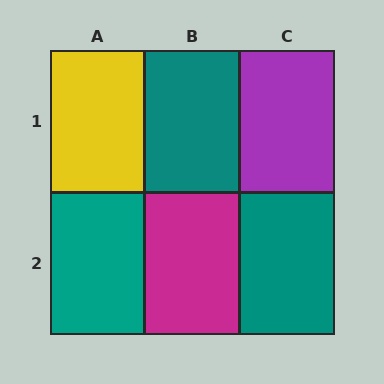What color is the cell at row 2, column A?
Teal.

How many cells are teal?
3 cells are teal.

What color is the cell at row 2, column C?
Teal.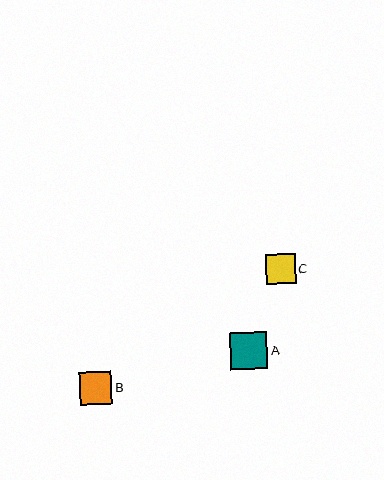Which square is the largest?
Square A is the largest with a size of approximately 38 pixels.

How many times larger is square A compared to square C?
Square A is approximately 1.3 times the size of square C.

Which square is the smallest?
Square C is the smallest with a size of approximately 30 pixels.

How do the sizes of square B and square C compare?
Square B and square C are approximately the same size.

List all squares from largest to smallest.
From largest to smallest: A, B, C.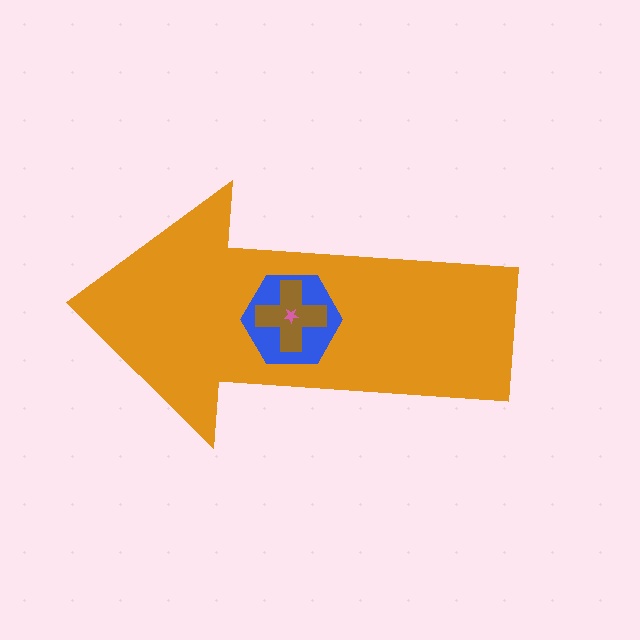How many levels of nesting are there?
4.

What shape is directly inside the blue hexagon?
The brown cross.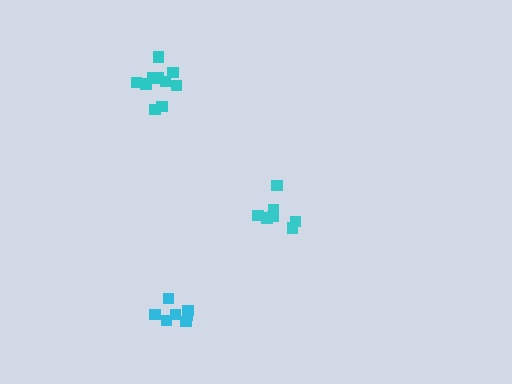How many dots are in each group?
Group 1: 7 dots, Group 2: 7 dots, Group 3: 11 dots (25 total).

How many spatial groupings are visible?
There are 3 spatial groupings.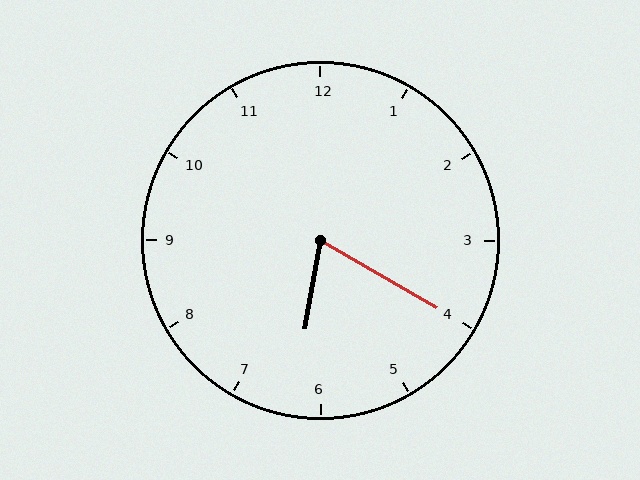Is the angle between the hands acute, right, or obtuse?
It is acute.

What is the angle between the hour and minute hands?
Approximately 70 degrees.